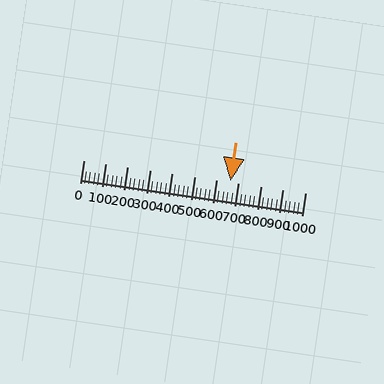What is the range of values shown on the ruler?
The ruler shows values from 0 to 1000.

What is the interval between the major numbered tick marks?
The major tick marks are spaced 100 units apart.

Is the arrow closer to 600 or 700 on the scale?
The arrow is closer to 700.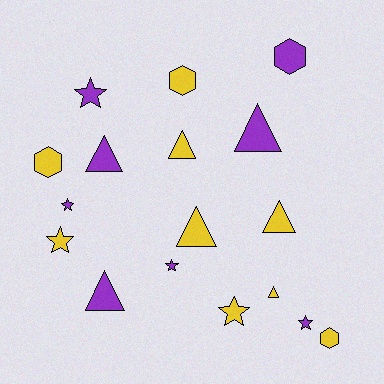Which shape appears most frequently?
Triangle, with 7 objects.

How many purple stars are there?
There are 4 purple stars.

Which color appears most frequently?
Yellow, with 9 objects.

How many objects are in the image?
There are 17 objects.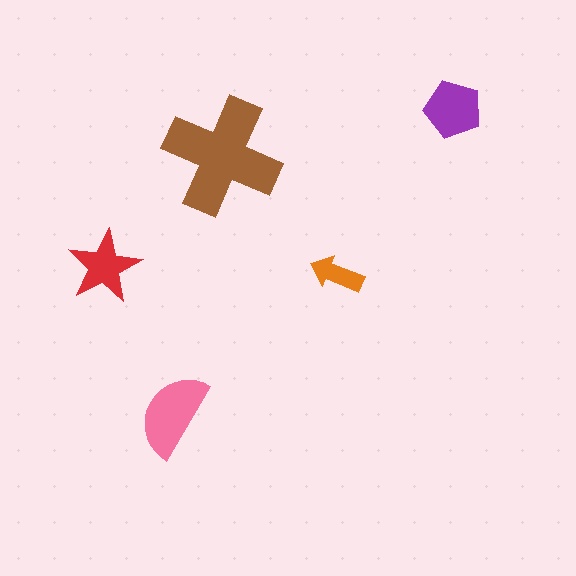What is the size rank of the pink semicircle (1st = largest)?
2nd.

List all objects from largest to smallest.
The brown cross, the pink semicircle, the purple pentagon, the red star, the orange arrow.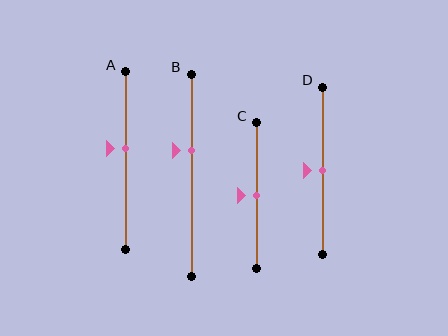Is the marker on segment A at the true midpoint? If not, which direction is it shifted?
No, the marker on segment A is shifted upward by about 7% of the segment length.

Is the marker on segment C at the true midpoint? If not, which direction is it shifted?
Yes, the marker on segment C is at the true midpoint.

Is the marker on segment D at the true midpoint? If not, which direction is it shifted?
Yes, the marker on segment D is at the true midpoint.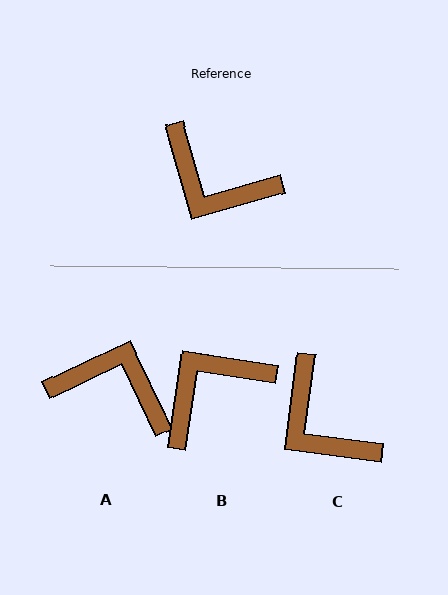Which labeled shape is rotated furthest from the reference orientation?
A, about 170 degrees away.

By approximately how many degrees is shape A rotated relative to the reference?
Approximately 170 degrees clockwise.